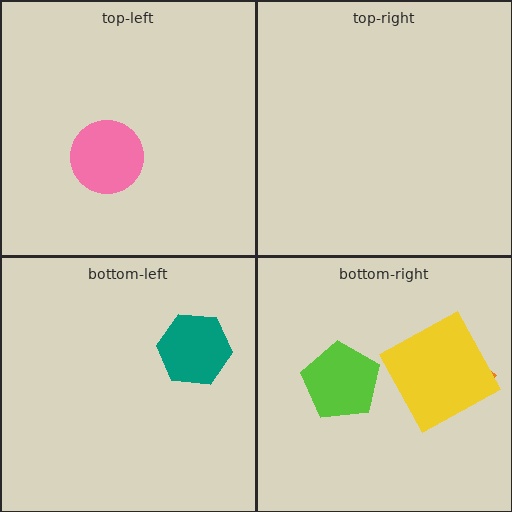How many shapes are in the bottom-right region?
3.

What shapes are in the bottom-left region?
The teal hexagon.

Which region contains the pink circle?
The top-left region.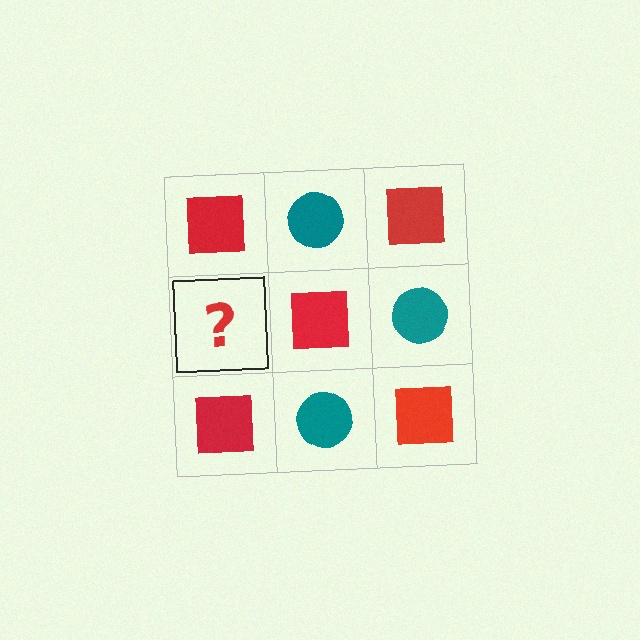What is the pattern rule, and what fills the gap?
The rule is that it alternates red square and teal circle in a checkerboard pattern. The gap should be filled with a teal circle.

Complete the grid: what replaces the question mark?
The question mark should be replaced with a teal circle.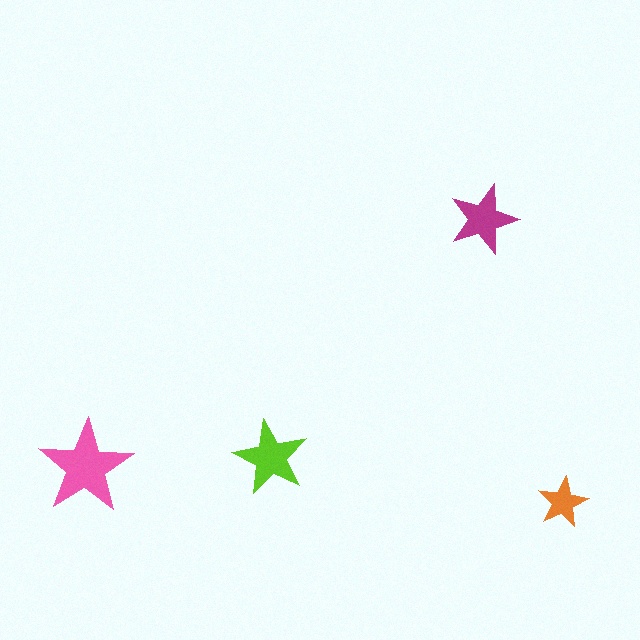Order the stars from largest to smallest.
the pink one, the lime one, the magenta one, the orange one.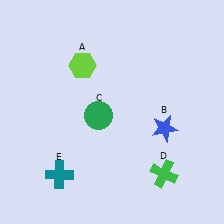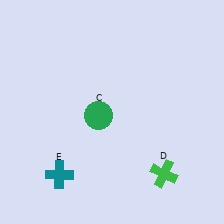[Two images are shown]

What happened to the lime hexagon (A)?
The lime hexagon (A) was removed in Image 2. It was in the top-left area of Image 1.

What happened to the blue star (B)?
The blue star (B) was removed in Image 2. It was in the bottom-right area of Image 1.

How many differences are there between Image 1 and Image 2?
There are 2 differences between the two images.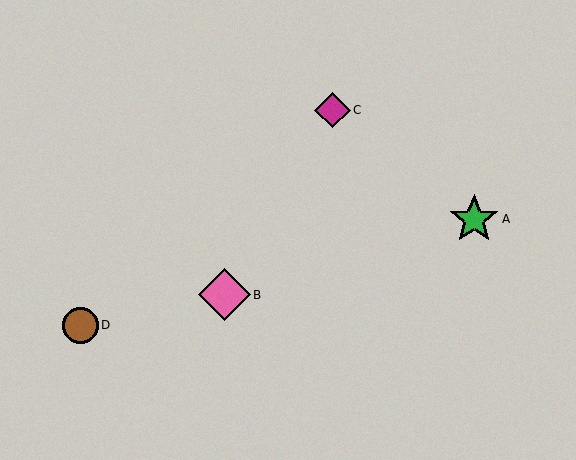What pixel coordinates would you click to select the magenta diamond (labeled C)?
Click at (333, 110) to select the magenta diamond C.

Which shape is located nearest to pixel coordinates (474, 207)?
The green star (labeled A) at (474, 219) is nearest to that location.